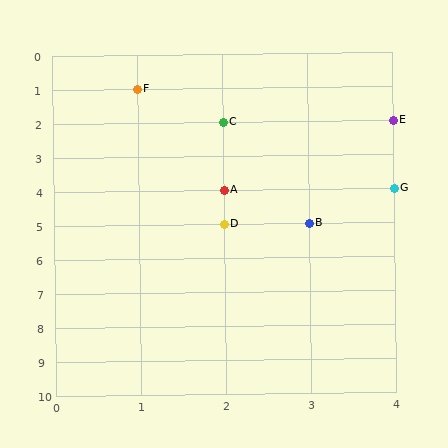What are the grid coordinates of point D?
Point D is at grid coordinates (2, 5).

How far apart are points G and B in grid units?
Points G and B are 1 column and 1 row apart (about 1.4 grid units diagonally).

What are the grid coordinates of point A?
Point A is at grid coordinates (2, 4).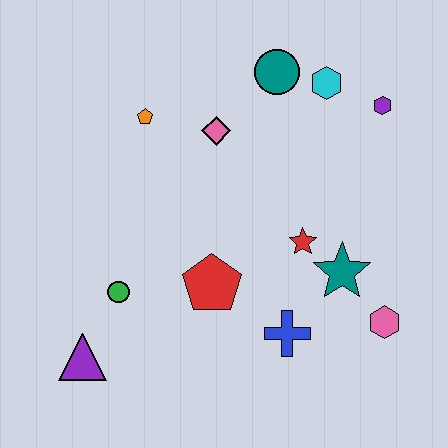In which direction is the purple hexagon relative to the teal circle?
The purple hexagon is to the right of the teal circle.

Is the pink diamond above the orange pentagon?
No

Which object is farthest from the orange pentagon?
The pink hexagon is farthest from the orange pentagon.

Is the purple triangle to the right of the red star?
No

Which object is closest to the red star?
The teal star is closest to the red star.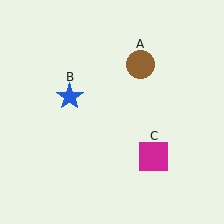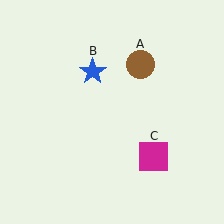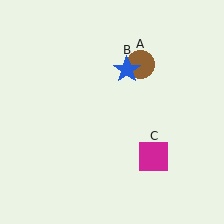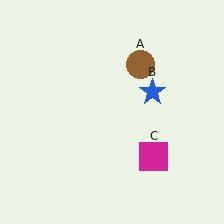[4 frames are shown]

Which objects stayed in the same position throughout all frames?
Brown circle (object A) and magenta square (object C) remained stationary.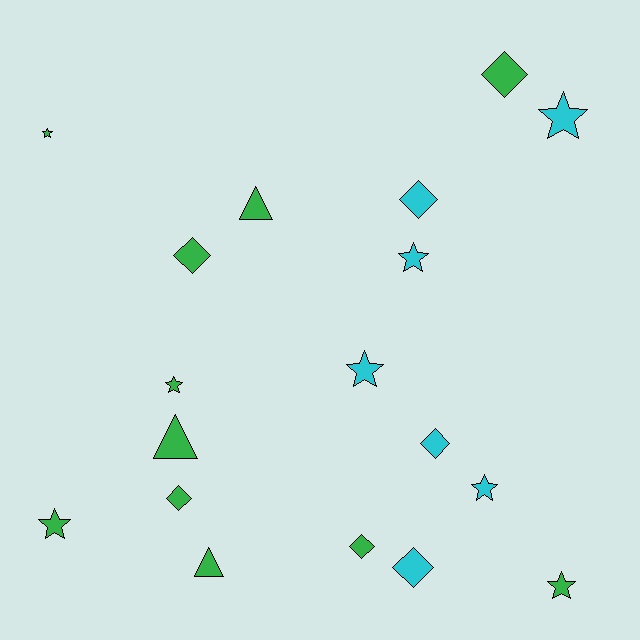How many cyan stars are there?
There are 4 cyan stars.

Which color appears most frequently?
Green, with 11 objects.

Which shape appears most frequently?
Star, with 8 objects.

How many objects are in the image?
There are 18 objects.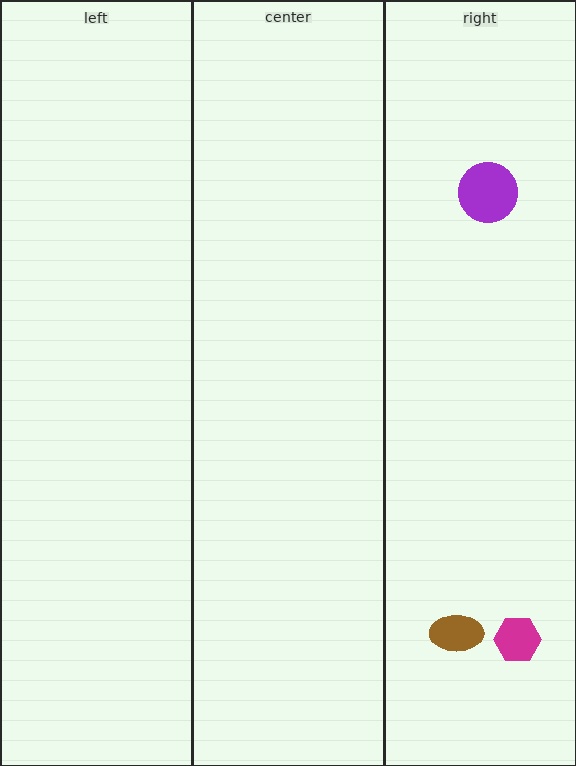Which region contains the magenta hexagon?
The right region.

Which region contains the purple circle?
The right region.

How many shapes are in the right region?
3.